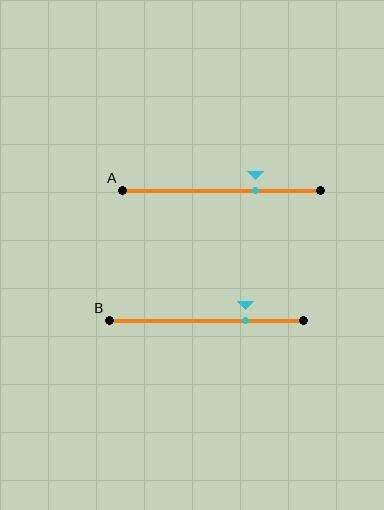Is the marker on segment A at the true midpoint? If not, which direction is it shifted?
No, the marker on segment A is shifted to the right by about 17% of the segment length.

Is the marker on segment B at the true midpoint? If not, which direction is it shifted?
No, the marker on segment B is shifted to the right by about 20% of the segment length.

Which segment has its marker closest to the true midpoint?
Segment A has its marker closest to the true midpoint.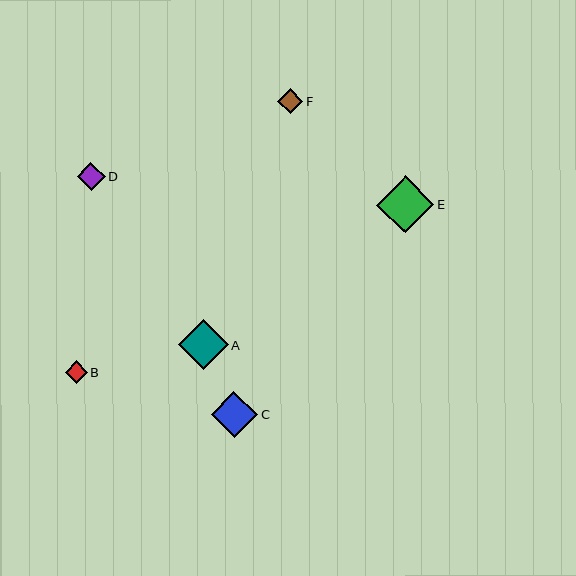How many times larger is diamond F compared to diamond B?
Diamond F is approximately 1.1 times the size of diamond B.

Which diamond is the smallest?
Diamond B is the smallest with a size of approximately 22 pixels.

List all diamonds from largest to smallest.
From largest to smallest: E, A, C, D, F, B.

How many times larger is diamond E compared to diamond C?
Diamond E is approximately 1.2 times the size of diamond C.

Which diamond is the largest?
Diamond E is the largest with a size of approximately 57 pixels.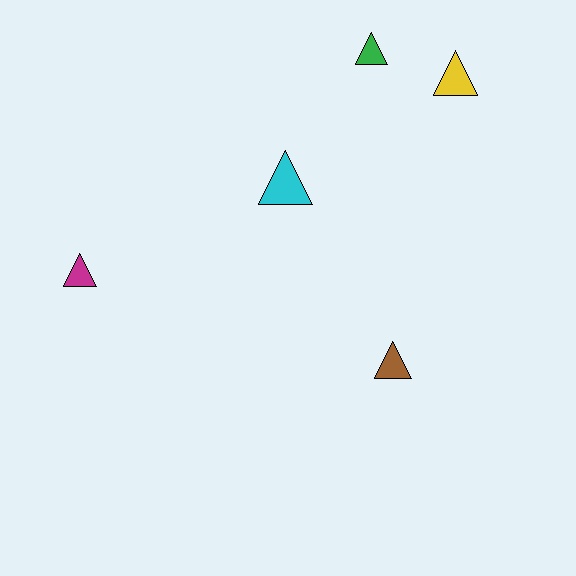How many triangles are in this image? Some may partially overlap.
There are 5 triangles.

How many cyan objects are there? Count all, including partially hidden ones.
There is 1 cyan object.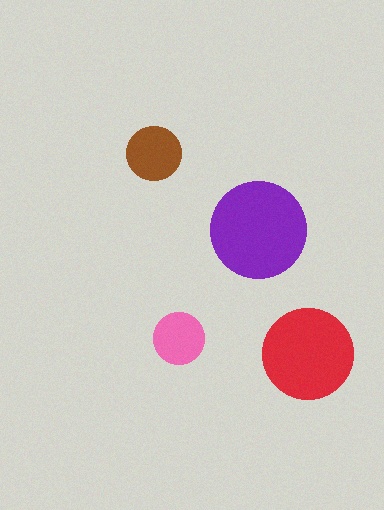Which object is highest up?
The brown circle is topmost.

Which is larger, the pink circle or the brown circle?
The brown one.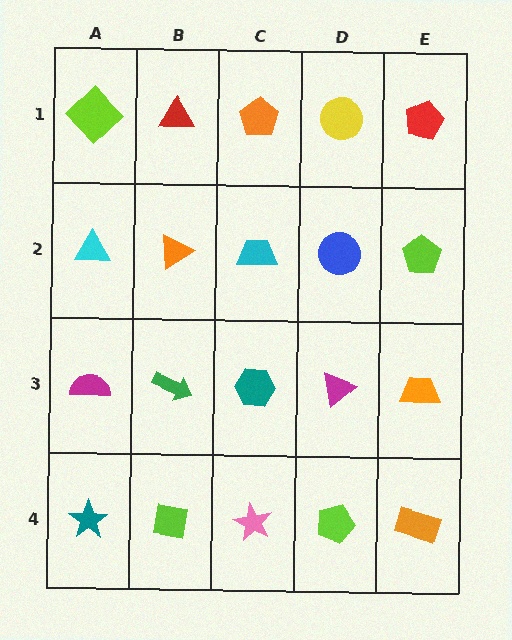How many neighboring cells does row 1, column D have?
3.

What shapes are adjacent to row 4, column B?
A green arrow (row 3, column B), a teal star (row 4, column A), a pink star (row 4, column C).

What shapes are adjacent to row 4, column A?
A magenta semicircle (row 3, column A), a lime square (row 4, column B).